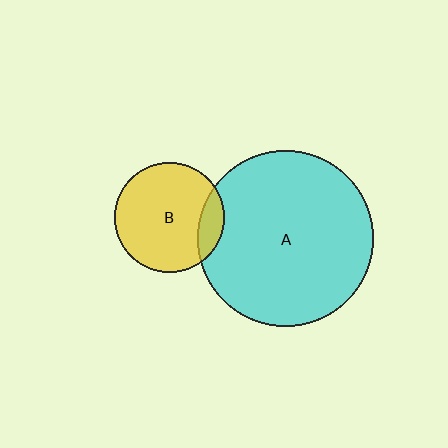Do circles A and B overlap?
Yes.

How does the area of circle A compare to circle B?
Approximately 2.5 times.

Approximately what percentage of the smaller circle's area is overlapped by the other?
Approximately 15%.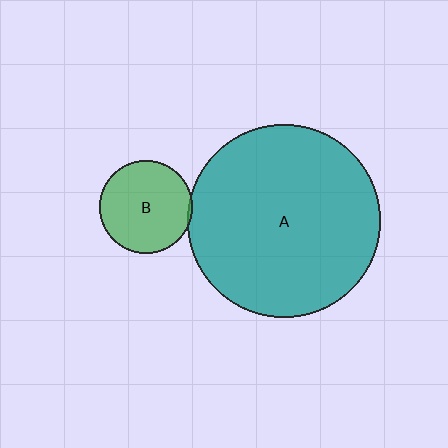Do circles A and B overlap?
Yes.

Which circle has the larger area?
Circle A (teal).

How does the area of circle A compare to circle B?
Approximately 4.3 times.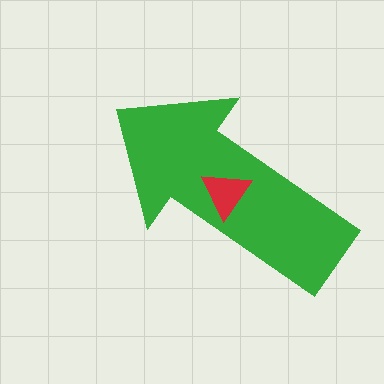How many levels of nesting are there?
2.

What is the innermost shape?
The red triangle.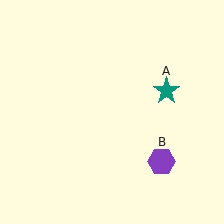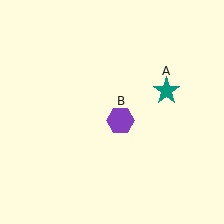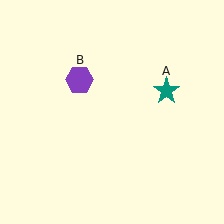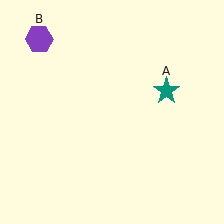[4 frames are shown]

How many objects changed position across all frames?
1 object changed position: purple hexagon (object B).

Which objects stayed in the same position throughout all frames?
Teal star (object A) remained stationary.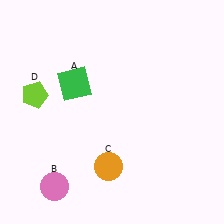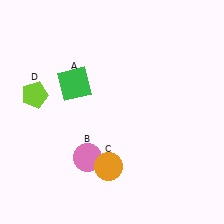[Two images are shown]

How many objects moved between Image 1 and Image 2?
1 object moved between the two images.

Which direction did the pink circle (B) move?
The pink circle (B) moved right.